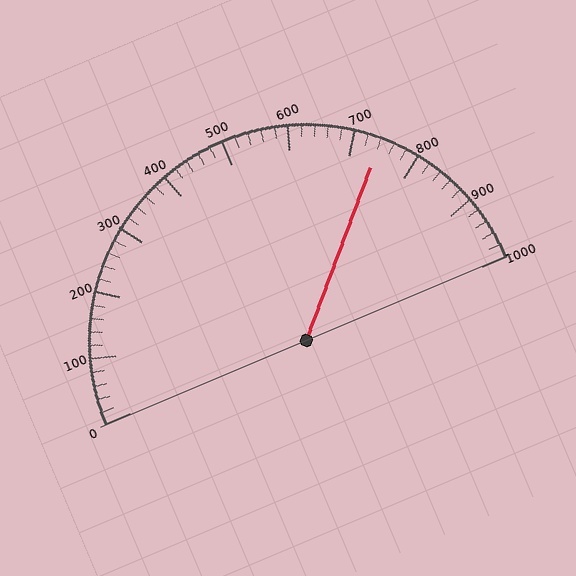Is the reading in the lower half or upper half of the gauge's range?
The reading is in the upper half of the range (0 to 1000).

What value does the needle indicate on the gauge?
The needle indicates approximately 740.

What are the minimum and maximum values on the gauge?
The gauge ranges from 0 to 1000.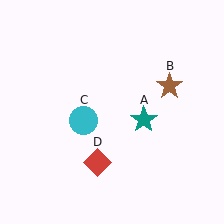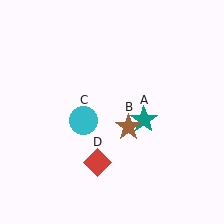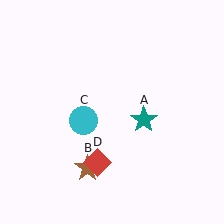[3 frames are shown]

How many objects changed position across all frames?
1 object changed position: brown star (object B).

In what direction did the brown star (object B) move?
The brown star (object B) moved down and to the left.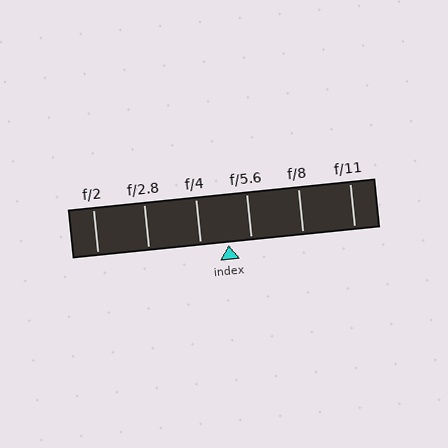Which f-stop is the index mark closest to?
The index mark is closest to f/5.6.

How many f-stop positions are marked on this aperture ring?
There are 6 f-stop positions marked.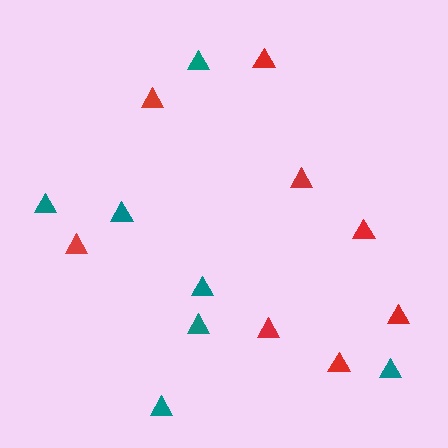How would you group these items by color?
There are 2 groups: one group of teal triangles (7) and one group of red triangles (8).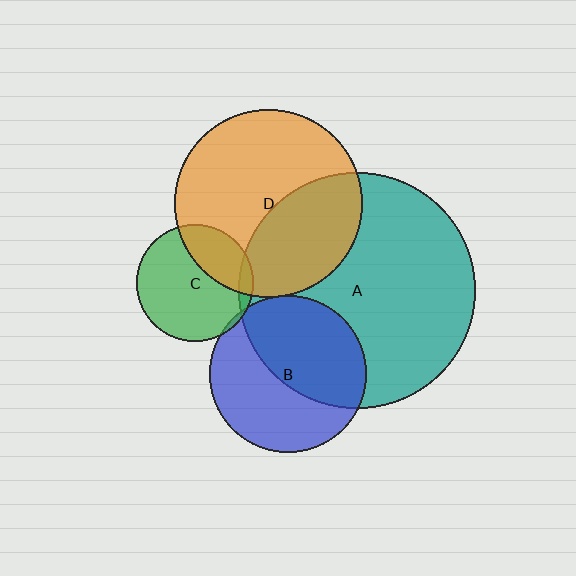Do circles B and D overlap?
Yes.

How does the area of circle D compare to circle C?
Approximately 2.6 times.